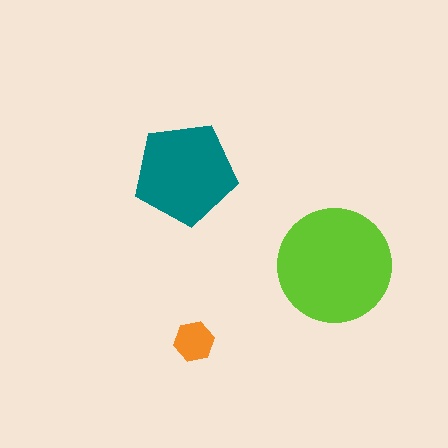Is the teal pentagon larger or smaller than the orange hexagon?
Larger.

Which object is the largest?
The lime circle.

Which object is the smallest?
The orange hexagon.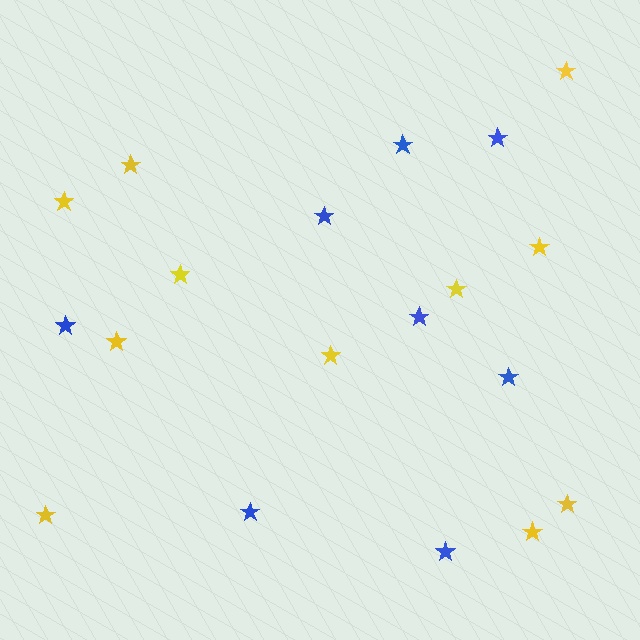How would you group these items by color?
There are 2 groups: one group of blue stars (8) and one group of yellow stars (11).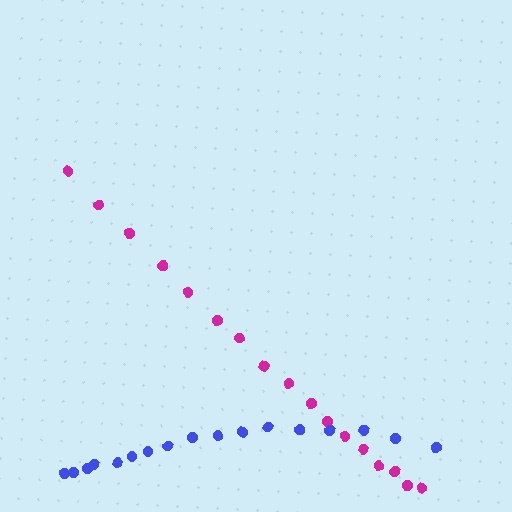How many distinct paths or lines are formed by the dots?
There are 2 distinct paths.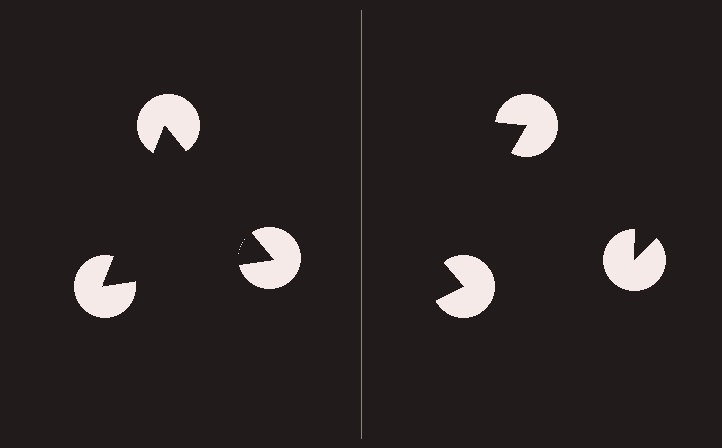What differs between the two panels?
The pac-man discs are positioned identically on both sides; only the wedge orientations differ. On the left they align to a triangle; on the right they are misaligned.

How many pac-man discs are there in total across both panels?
6 — 3 on each side.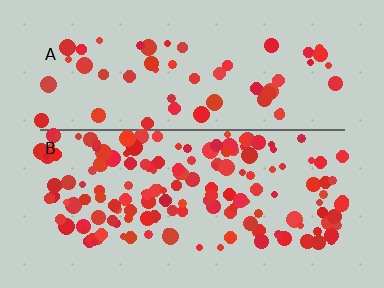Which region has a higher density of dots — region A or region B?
B (the bottom).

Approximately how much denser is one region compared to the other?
Approximately 2.7× — region B over region A.